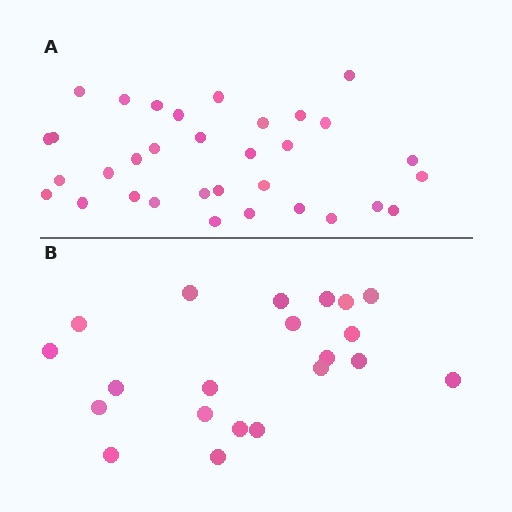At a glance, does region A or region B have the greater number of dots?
Region A (the top region) has more dots.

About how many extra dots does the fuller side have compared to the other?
Region A has roughly 12 or so more dots than region B.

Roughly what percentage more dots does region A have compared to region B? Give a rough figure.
About 55% more.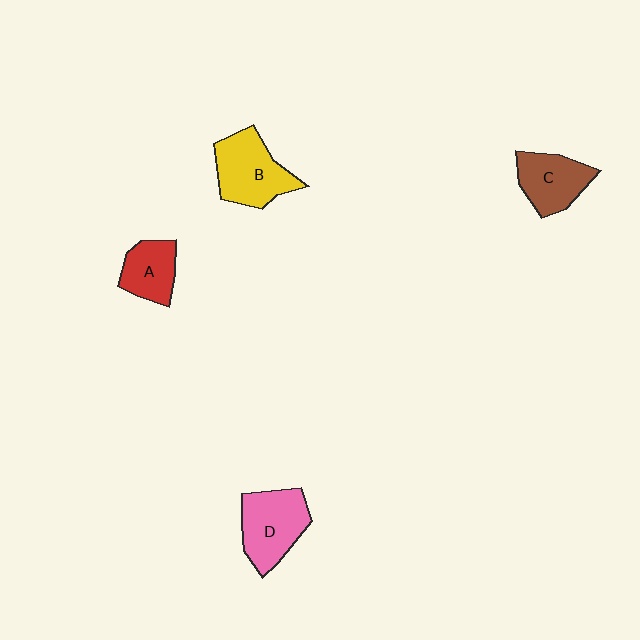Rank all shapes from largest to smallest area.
From largest to smallest: B (yellow), D (pink), C (brown), A (red).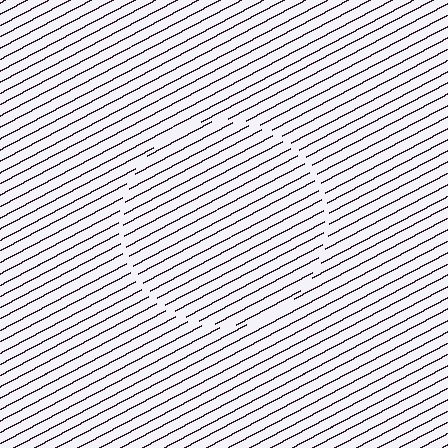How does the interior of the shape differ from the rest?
The interior of the shape contains the same grating, shifted by half a period — the contour is defined by the phase discontinuity where line-ends from the inner and outer gratings abut.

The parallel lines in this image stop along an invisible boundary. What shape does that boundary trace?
An illusory circle. The interior of the shape contains the same grating, shifted by half a period — the contour is defined by the phase discontinuity where line-ends from the inner and outer gratings abut.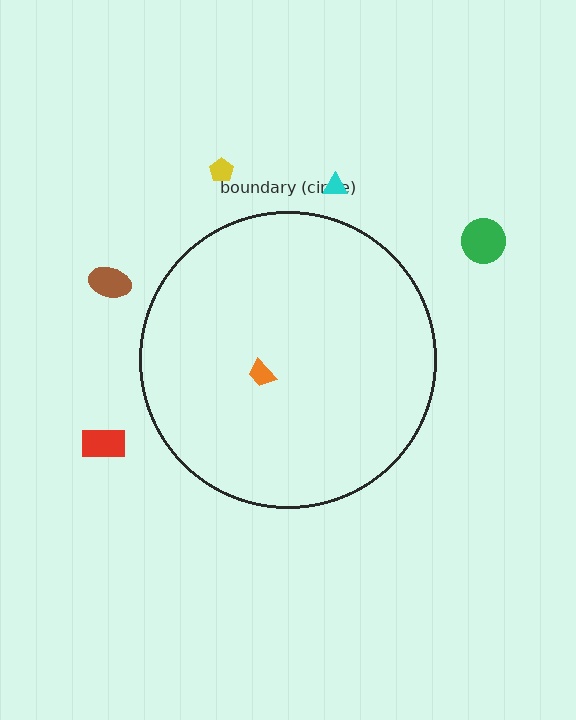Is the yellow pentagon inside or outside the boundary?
Outside.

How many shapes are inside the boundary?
1 inside, 5 outside.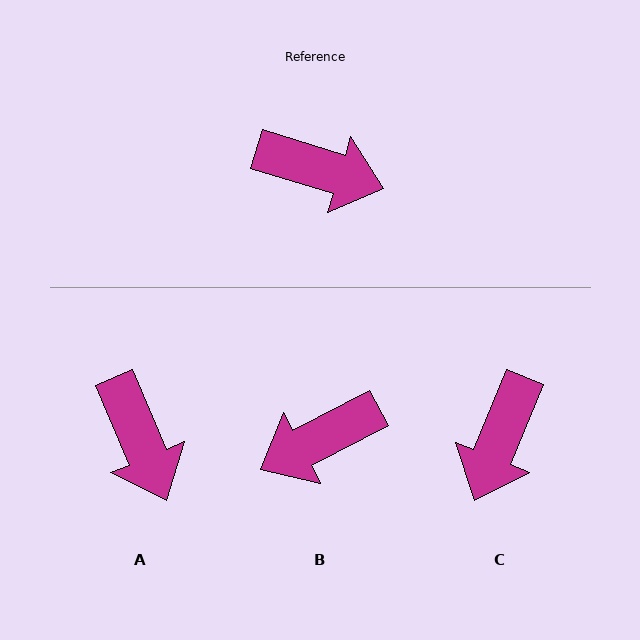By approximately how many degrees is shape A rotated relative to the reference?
Approximately 50 degrees clockwise.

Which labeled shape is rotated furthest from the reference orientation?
B, about 135 degrees away.